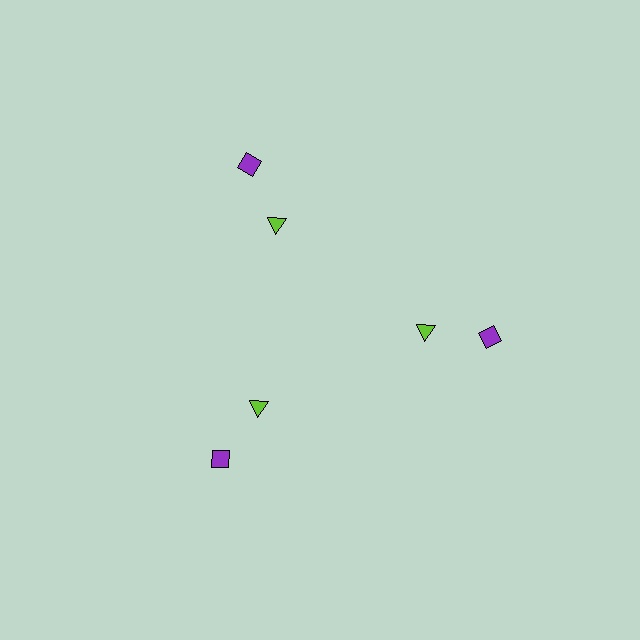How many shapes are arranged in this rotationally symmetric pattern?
There are 6 shapes, arranged in 3 groups of 2.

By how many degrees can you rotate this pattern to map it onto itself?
The pattern maps onto itself every 120 degrees of rotation.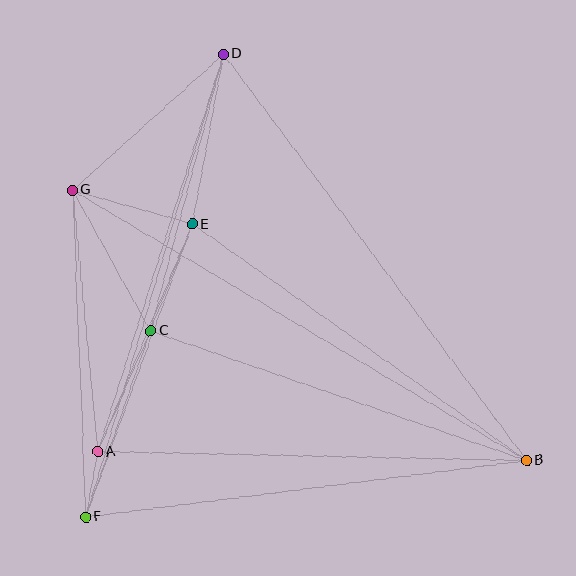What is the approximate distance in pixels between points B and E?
The distance between B and E is approximately 409 pixels.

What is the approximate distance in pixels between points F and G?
The distance between F and G is approximately 327 pixels.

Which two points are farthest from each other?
Points B and G are farthest from each other.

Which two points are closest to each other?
Points A and F are closest to each other.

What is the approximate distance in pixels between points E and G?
The distance between E and G is approximately 124 pixels.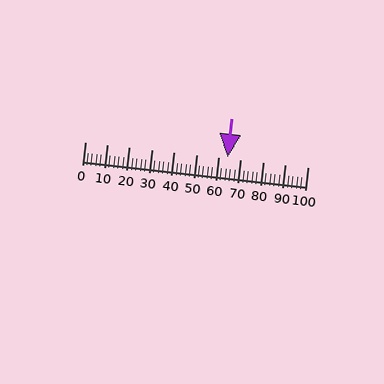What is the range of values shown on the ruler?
The ruler shows values from 0 to 100.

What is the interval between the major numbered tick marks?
The major tick marks are spaced 10 units apart.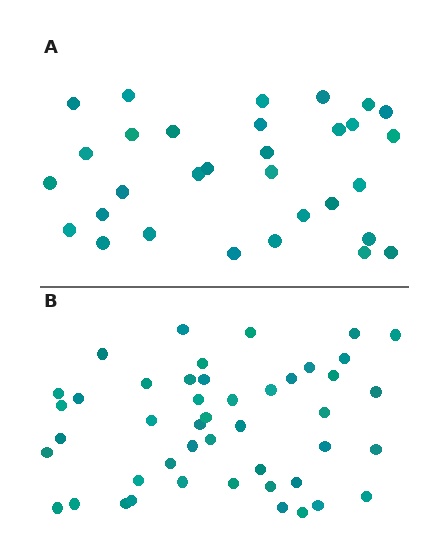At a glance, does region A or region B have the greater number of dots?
Region B (the bottom region) has more dots.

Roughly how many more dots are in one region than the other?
Region B has approximately 15 more dots than region A.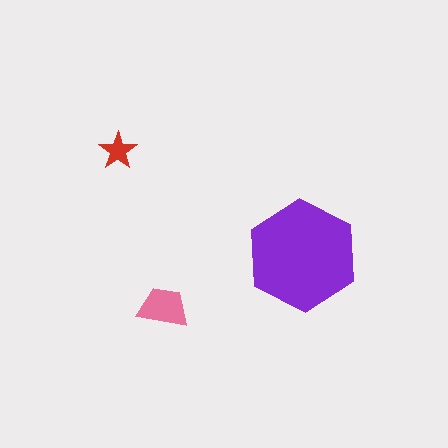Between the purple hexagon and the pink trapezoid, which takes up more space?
The purple hexagon.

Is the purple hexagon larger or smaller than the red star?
Larger.